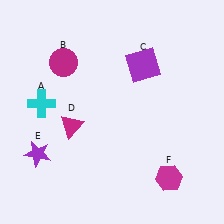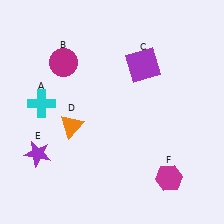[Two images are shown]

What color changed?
The triangle (D) changed from magenta in Image 1 to orange in Image 2.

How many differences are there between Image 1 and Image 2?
There is 1 difference between the two images.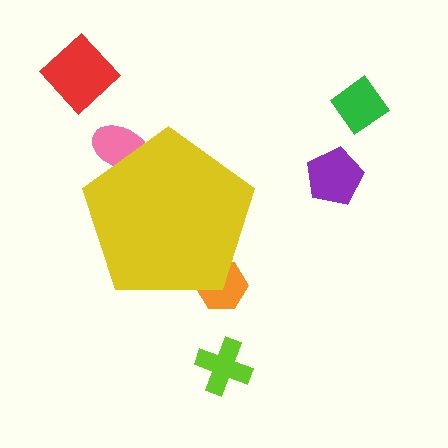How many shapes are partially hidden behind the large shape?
2 shapes are partially hidden.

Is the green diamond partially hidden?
No, the green diamond is fully visible.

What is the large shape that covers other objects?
A yellow pentagon.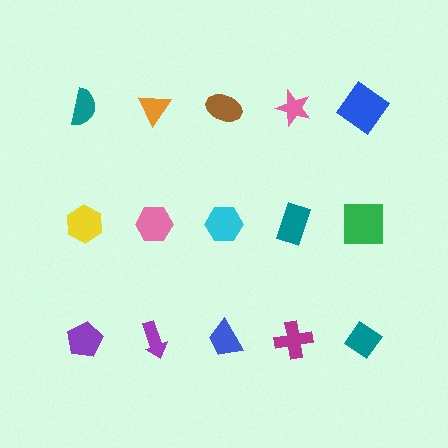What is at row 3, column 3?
A blue trapezoid.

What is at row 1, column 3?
A brown ellipse.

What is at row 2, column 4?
A teal rectangle.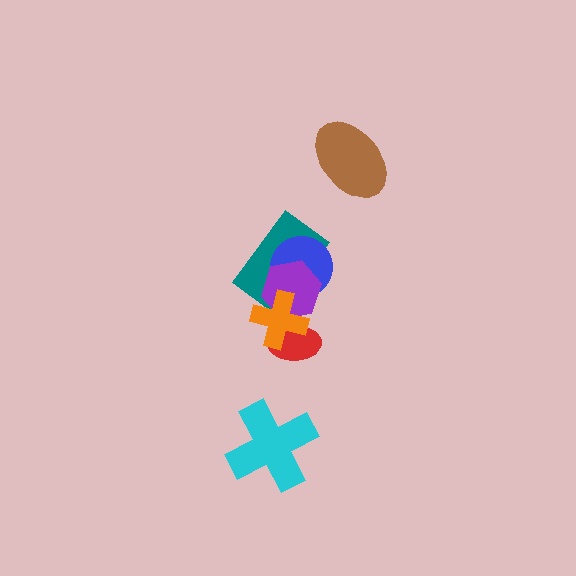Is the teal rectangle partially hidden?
Yes, it is partially covered by another shape.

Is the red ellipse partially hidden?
Yes, it is partially covered by another shape.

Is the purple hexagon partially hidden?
Yes, it is partially covered by another shape.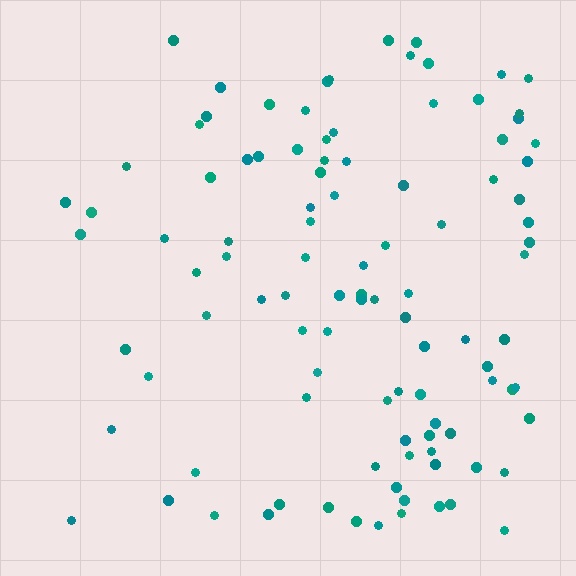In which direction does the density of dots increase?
From left to right, with the right side densest.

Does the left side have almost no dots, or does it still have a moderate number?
Still a moderate number, just noticeably fewer than the right.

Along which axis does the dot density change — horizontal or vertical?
Horizontal.